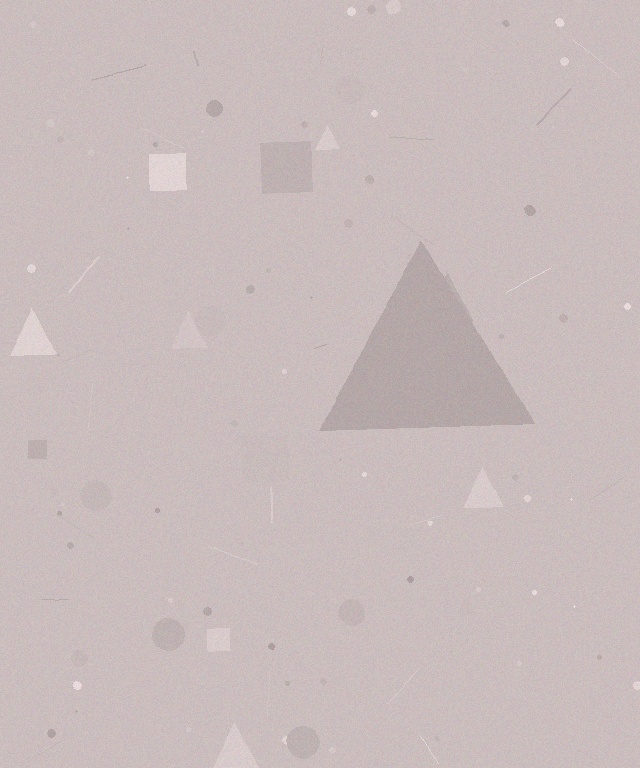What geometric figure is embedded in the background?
A triangle is embedded in the background.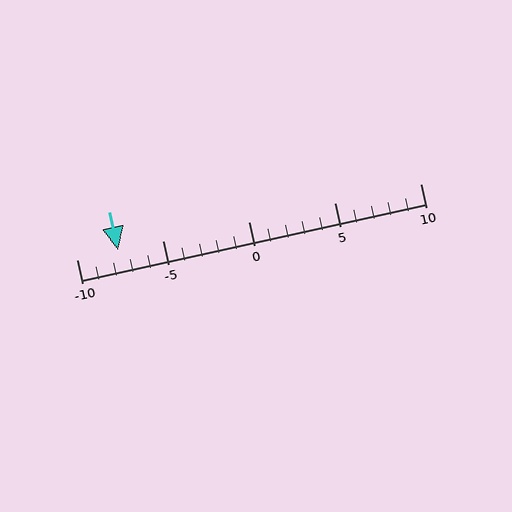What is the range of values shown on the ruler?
The ruler shows values from -10 to 10.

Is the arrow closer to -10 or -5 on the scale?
The arrow is closer to -10.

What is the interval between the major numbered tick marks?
The major tick marks are spaced 5 units apart.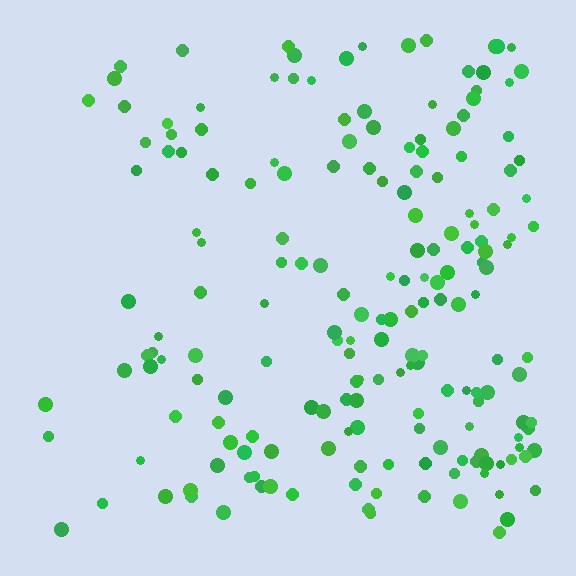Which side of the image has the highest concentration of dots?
The right.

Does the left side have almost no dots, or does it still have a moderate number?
Still a moderate number, just noticeably fewer than the right.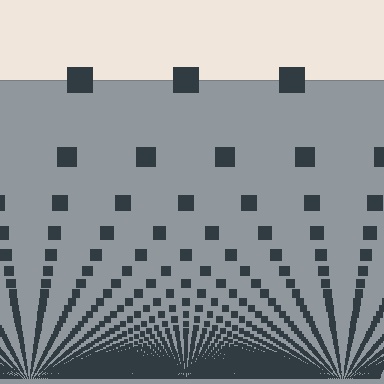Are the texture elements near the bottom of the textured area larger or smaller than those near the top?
Smaller. The gradient is inverted — elements near the bottom are smaller and denser.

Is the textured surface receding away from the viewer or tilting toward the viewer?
The surface appears to tilt toward the viewer. Texture elements get larger and sparser toward the top.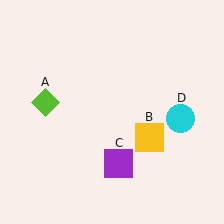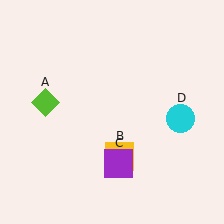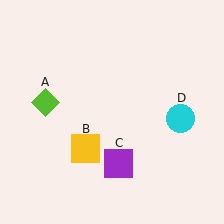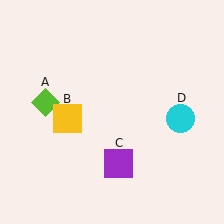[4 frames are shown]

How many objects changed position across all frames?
1 object changed position: yellow square (object B).